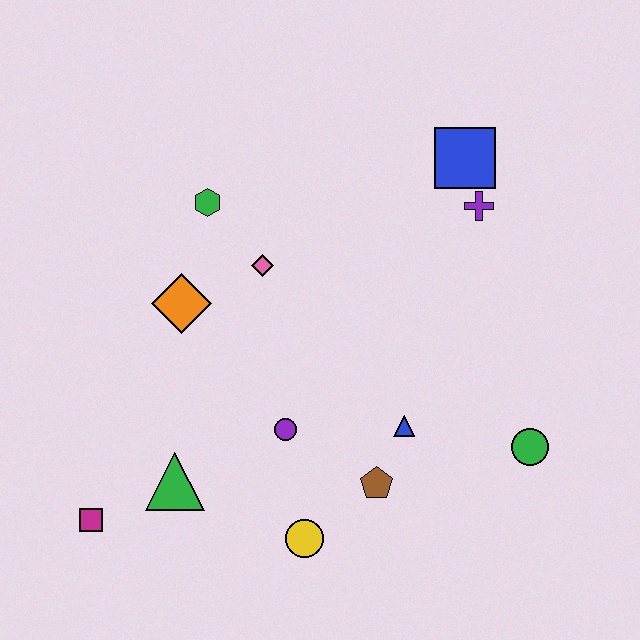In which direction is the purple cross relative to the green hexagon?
The purple cross is to the right of the green hexagon.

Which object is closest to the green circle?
The blue triangle is closest to the green circle.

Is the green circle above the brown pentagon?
Yes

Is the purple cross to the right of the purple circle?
Yes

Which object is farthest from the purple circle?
The blue square is farthest from the purple circle.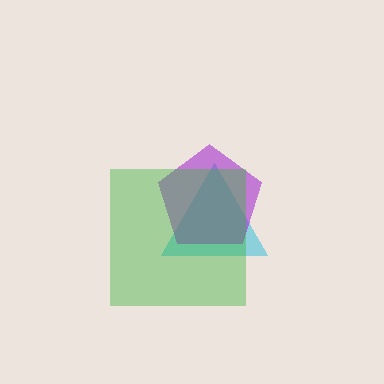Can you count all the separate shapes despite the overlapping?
Yes, there are 3 separate shapes.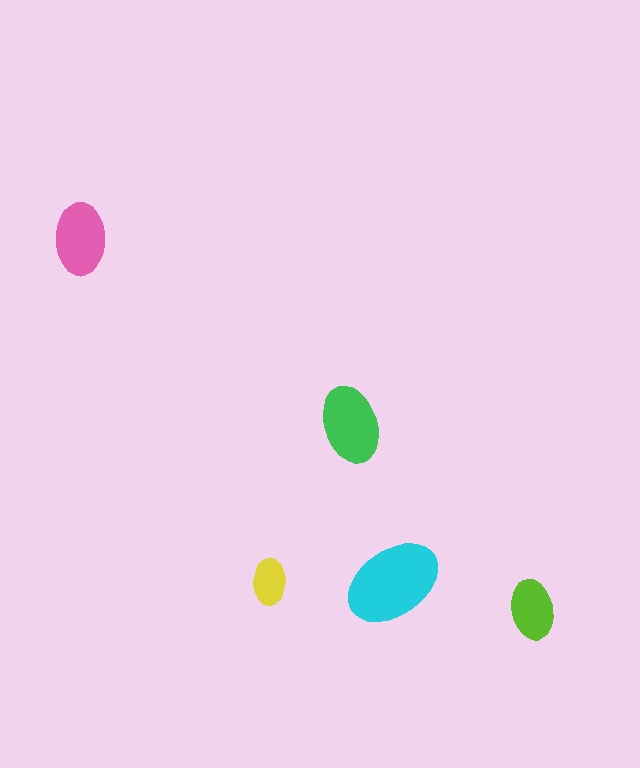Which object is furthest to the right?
The lime ellipse is rightmost.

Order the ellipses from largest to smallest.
the cyan one, the green one, the pink one, the lime one, the yellow one.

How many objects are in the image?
There are 5 objects in the image.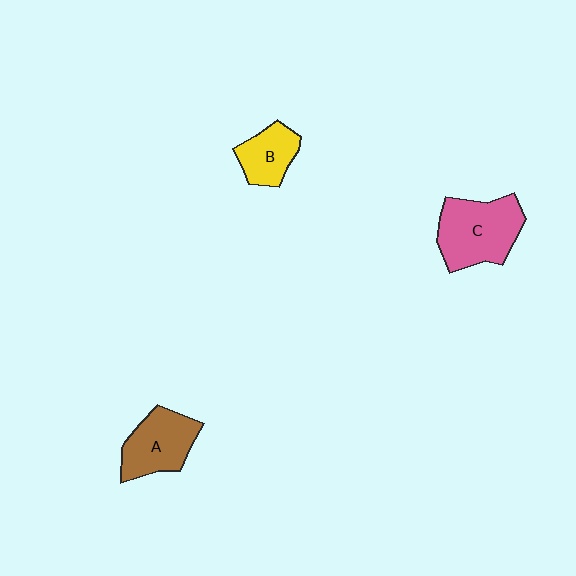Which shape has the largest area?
Shape C (pink).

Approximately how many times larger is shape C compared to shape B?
Approximately 1.8 times.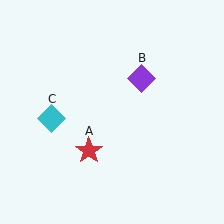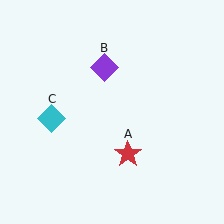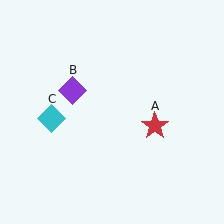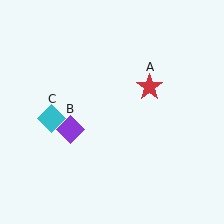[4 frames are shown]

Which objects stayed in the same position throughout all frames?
Cyan diamond (object C) remained stationary.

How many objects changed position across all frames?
2 objects changed position: red star (object A), purple diamond (object B).